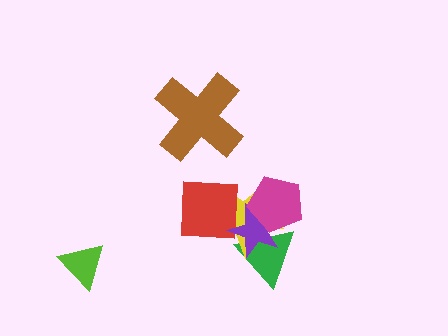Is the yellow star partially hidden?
Yes, it is partially covered by another shape.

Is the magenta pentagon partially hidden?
No, no other shape covers it.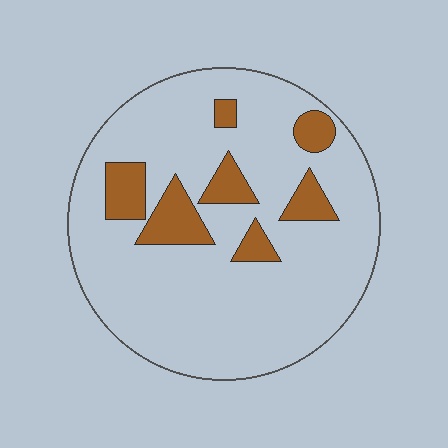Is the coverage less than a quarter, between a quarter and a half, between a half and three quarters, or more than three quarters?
Less than a quarter.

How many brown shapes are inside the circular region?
7.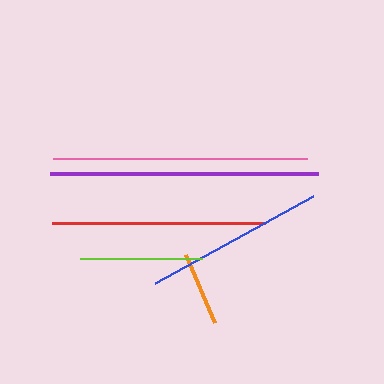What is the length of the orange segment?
The orange segment is approximately 74 pixels long.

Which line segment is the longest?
The purple line is the longest at approximately 267 pixels.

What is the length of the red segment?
The red segment is approximately 213 pixels long.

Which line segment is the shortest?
The orange line is the shortest at approximately 74 pixels.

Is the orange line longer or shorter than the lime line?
The lime line is longer than the orange line.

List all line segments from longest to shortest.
From longest to shortest: purple, pink, red, blue, lime, orange.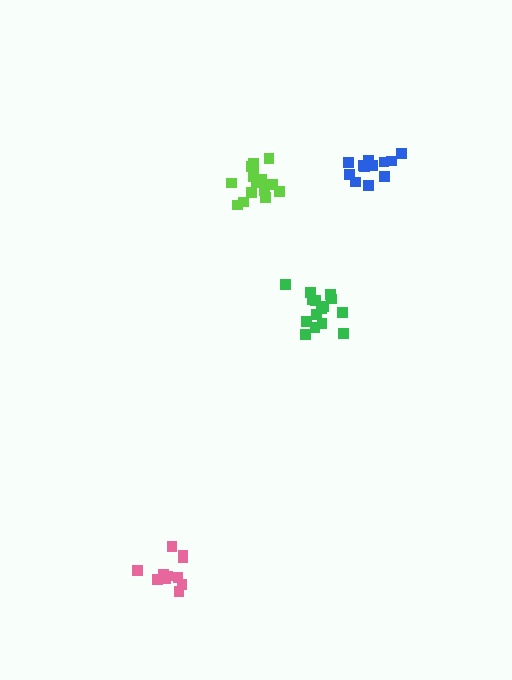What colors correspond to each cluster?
The clusters are colored: green, blue, lime, pink.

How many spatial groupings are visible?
There are 4 spatial groupings.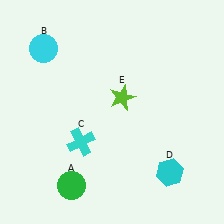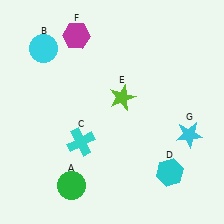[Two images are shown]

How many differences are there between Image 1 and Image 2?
There are 2 differences between the two images.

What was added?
A magenta hexagon (F), a cyan star (G) were added in Image 2.